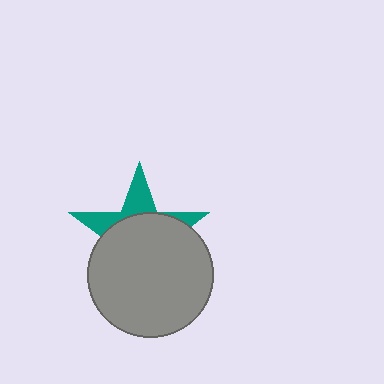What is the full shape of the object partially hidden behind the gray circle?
The partially hidden object is a teal star.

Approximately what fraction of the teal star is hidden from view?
Roughly 68% of the teal star is hidden behind the gray circle.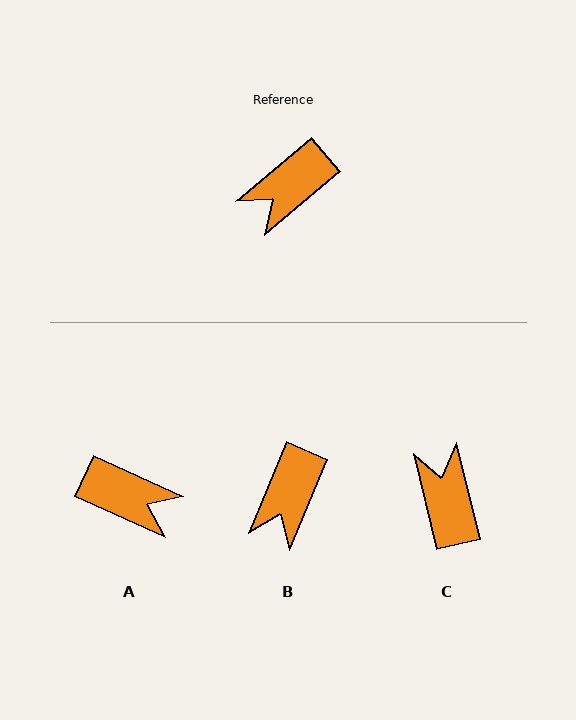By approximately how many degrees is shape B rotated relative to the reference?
Approximately 27 degrees counter-clockwise.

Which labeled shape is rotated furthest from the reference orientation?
C, about 116 degrees away.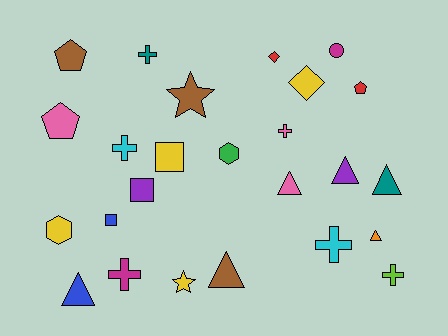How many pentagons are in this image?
There are 3 pentagons.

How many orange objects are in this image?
There is 1 orange object.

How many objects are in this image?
There are 25 objects.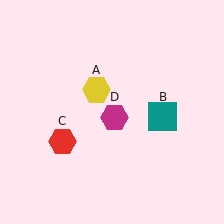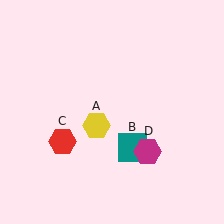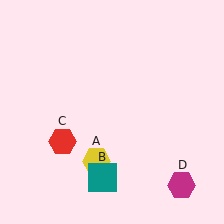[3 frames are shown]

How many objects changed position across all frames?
3 objects changed position: yellow hexagon (object A), teal square (object B), magenta hexagon (object D).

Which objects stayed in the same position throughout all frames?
Red hexagon (object C) remained stationary.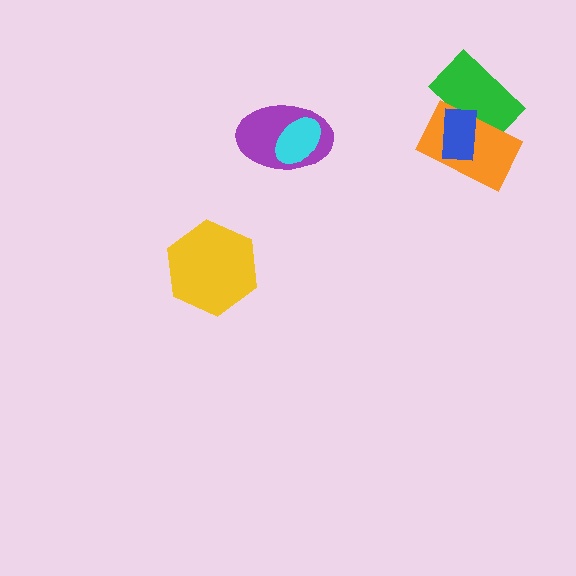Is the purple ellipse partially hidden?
Yes, it is partially covered by another shape.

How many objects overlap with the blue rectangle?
2 objects overlap with the blue rectangle.